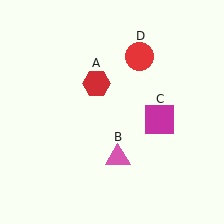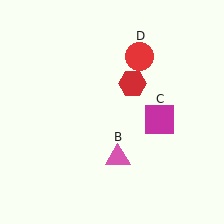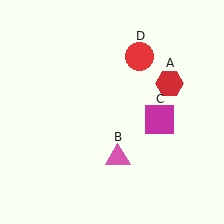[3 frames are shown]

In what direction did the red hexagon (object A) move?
The red hexagon (object A) moved right.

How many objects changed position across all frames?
1 object changed position: red hexagon (object A).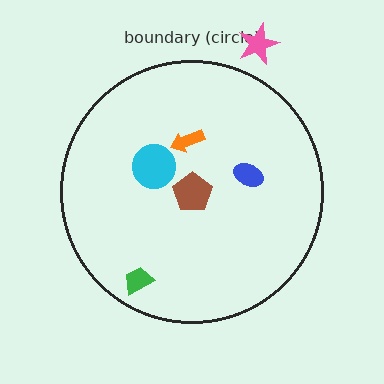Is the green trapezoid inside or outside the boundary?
Inside.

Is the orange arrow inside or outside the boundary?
Inside.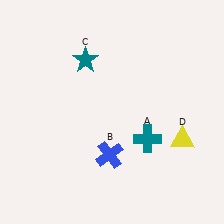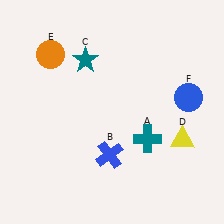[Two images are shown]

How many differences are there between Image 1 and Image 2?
There are 2 differences between the two images.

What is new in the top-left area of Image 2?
An orange circle (E) was added in the top-left area of Image 2.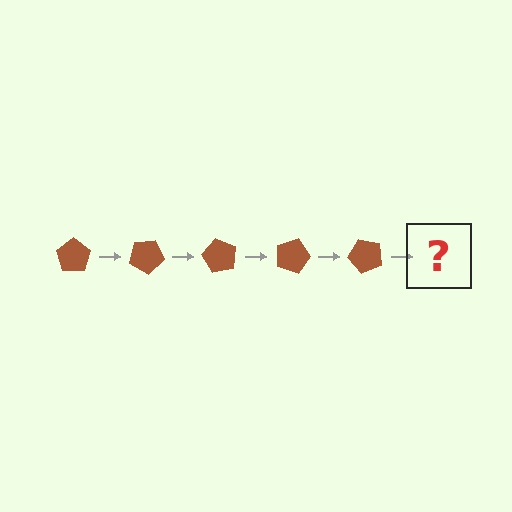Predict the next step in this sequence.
The next step is a brown pentagon rotated 150 degrees.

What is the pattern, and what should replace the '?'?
The pattern is that the pentagon rotates 30 degrees each step. The '?' should be a brown pentagon rotated 150 degrees.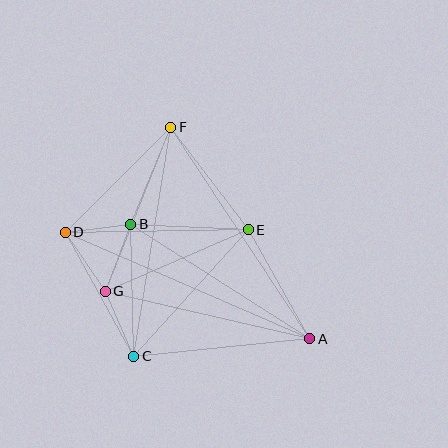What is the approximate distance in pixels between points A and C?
The distance between A and C is approximately 177 pixels.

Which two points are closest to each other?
Points B and D are closest to each other.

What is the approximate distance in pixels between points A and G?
The distance between A and G is approximately 210 pixels.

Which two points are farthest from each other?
Points A and D are farthest from each other.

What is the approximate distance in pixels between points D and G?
The distance between D and G is approximately 71 pixels.